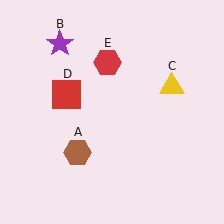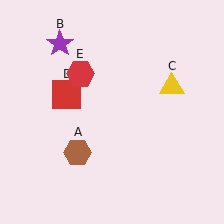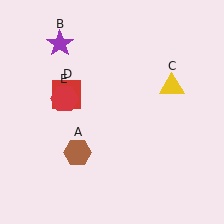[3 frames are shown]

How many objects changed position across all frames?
1 object changed position: red hexagon (object E).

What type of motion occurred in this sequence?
The red hexagon (object E) rotated counterclockwise around the center of the scene.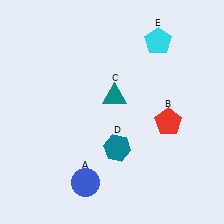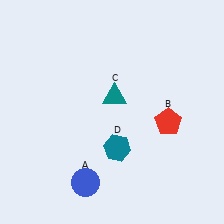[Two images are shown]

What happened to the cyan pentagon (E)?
The cyan pentagon (E) was removed in Image 2. It was in the top-right area of Image 1.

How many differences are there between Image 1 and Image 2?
There is 1 difference between the two images.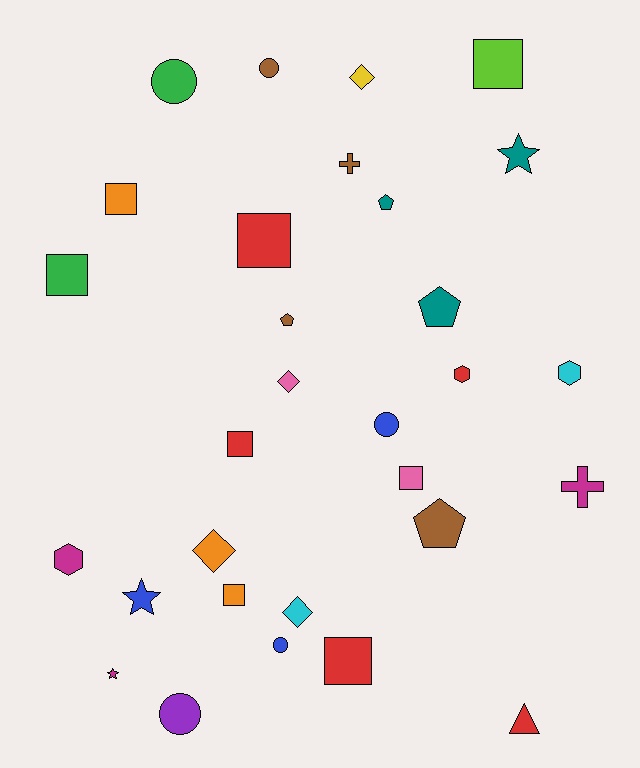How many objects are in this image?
There are 30 objects.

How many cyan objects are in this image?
There are 2 cyan objects.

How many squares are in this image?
There are 8 squares.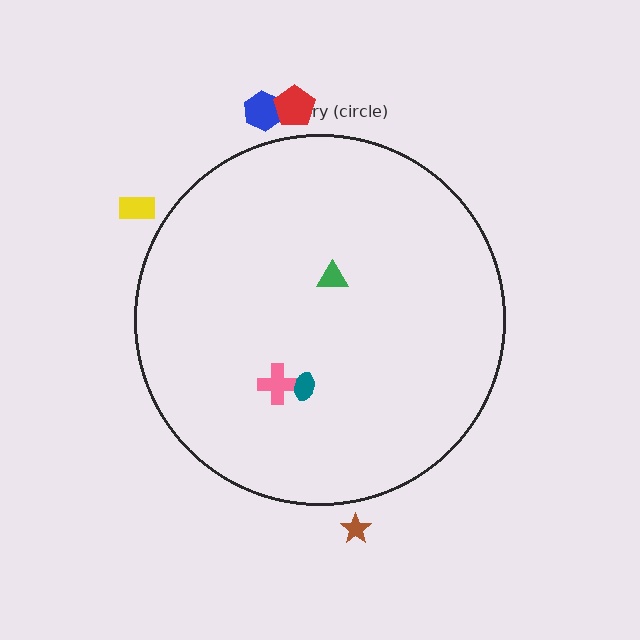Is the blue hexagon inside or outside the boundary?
Outside.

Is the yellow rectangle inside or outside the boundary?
Outside.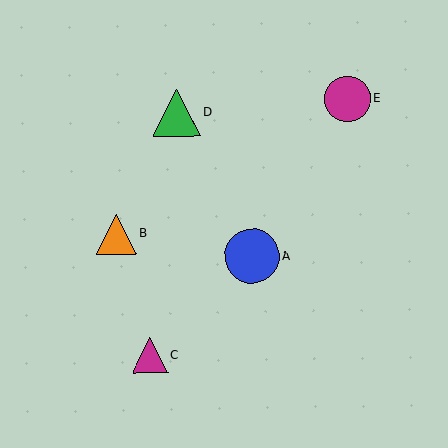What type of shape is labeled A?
Shape A is a blue circle.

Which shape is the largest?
The blue circle (labeled A) is the largest.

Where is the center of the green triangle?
The center of the green triangle is at (176, 113).